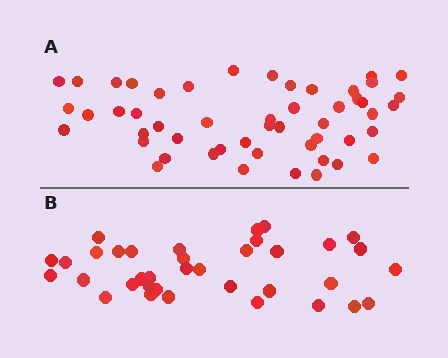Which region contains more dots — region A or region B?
Region A (the top region) has more dots.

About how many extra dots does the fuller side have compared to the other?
Region A has approximately 15 more dots than region B.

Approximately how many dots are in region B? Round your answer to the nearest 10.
About 40 dots. (The exact count is 36, which rounds to 40.)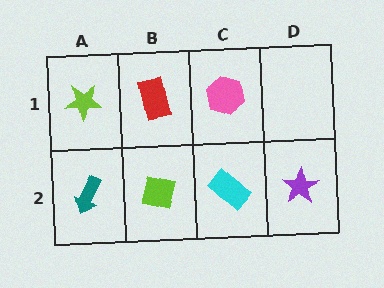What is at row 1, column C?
A pink hexagon.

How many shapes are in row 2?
4 shapes.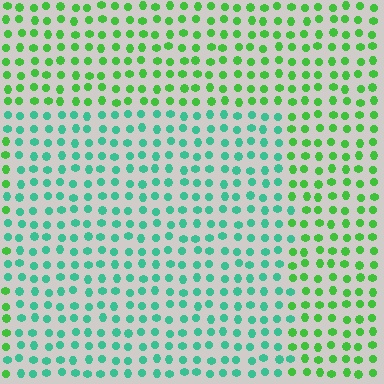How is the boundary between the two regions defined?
The boundary is defined purely by a slight shift in hue (about 42 degrees). Spacing, size, and orientation are identical on both sides.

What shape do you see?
I see a rectangle.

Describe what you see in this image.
The image is filled with small green elements in a uniform arrangement. A rectangle-shaped region is visible where the elements are tinted to a slightly different hue, forming a subtle color boundary.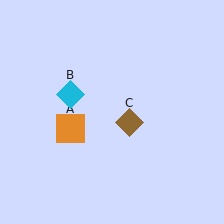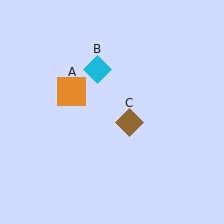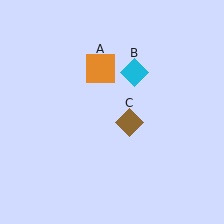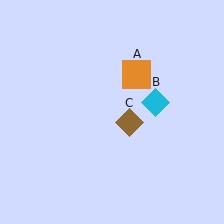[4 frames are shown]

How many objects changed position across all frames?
2 objects changed position: orange square (object A), cyan diamond (object B).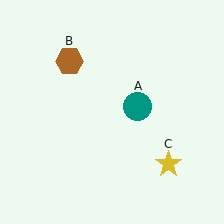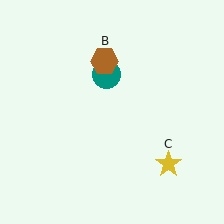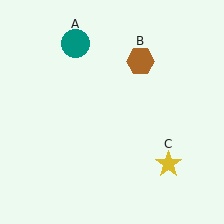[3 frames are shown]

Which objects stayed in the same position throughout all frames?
Yellow star (object C) remained stationary.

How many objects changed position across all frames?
2 objects changed position: teal circle (object A), brown hexagon (object B).